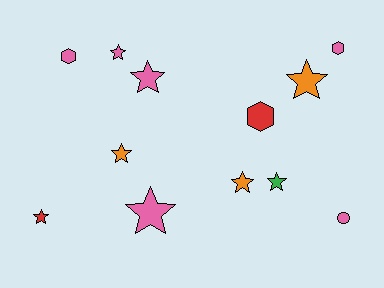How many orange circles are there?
There are no orange circles.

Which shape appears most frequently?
Star, with 8 objects.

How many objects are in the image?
There are 12 objects.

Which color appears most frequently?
Pink, with 6 objects.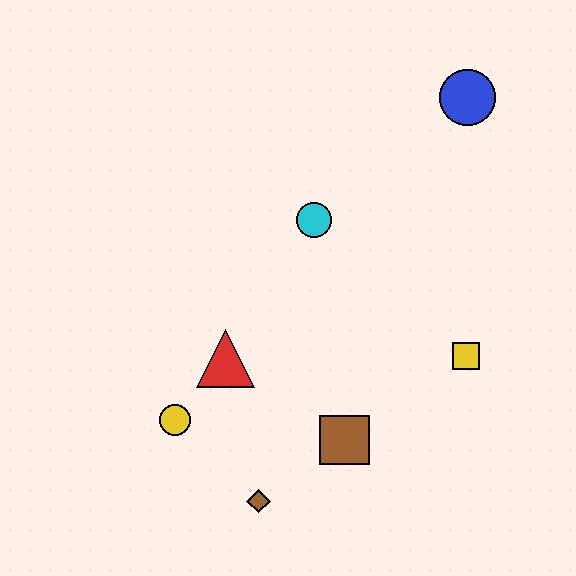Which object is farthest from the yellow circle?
The blue circle is farthest from the yellow circle.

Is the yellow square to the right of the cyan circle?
Yes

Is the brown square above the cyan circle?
No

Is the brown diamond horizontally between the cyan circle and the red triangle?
Yes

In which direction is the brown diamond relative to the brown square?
The brown diamond is to the left of the brown square.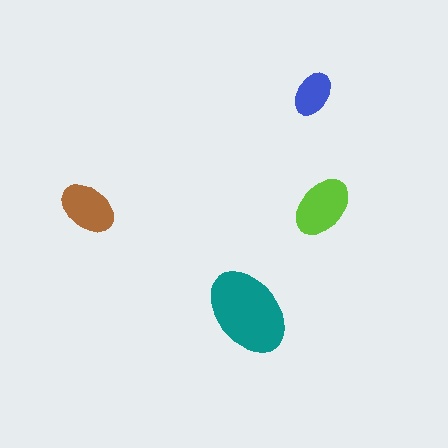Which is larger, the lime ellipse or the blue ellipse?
The lime one.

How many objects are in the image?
There are 4 objects in the image.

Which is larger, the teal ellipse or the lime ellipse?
The teal one.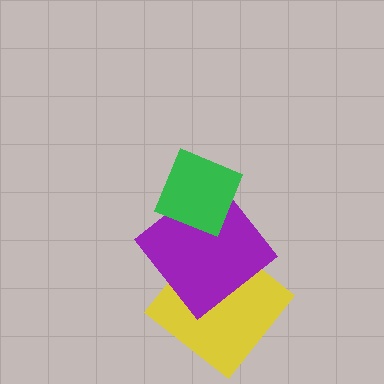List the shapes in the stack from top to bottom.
From top to bottom: the green diamond, the purple diamond, the yellow diamond.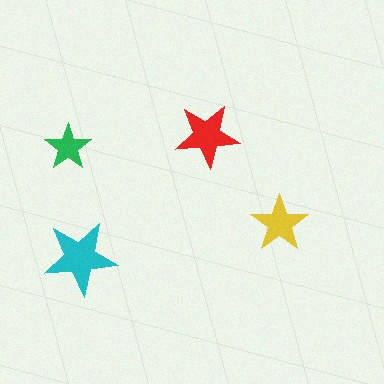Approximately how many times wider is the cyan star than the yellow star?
About 1.5 times wider.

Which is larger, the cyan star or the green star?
The cyan one.